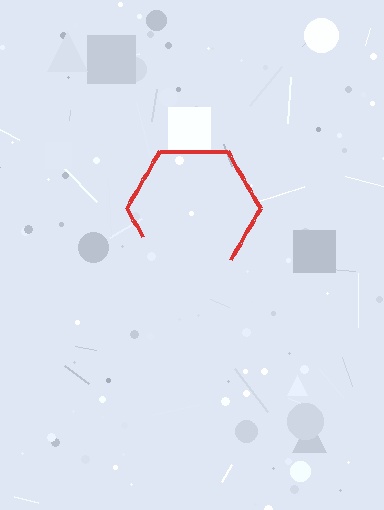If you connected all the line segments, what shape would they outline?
They would outline a hexagon.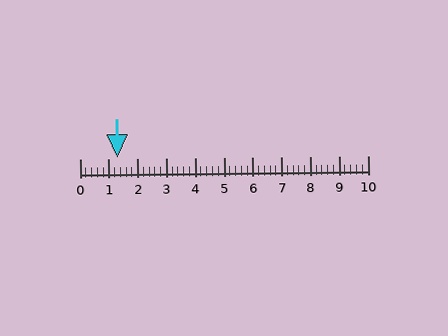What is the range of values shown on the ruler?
The ruler shows values from 0 to 10.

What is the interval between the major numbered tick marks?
The major tick marks are spaced 1 units apart.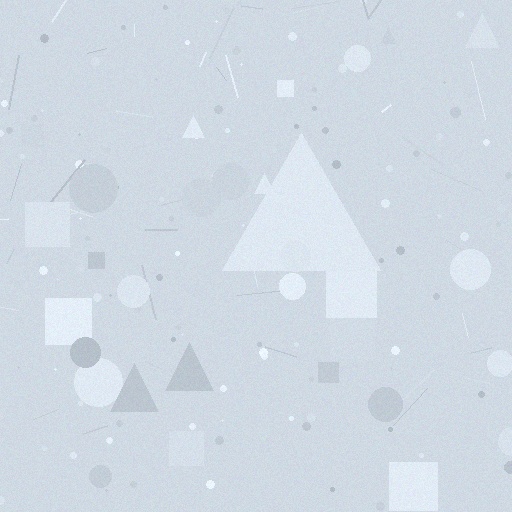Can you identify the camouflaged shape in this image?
The camouflaged shape is a triangle.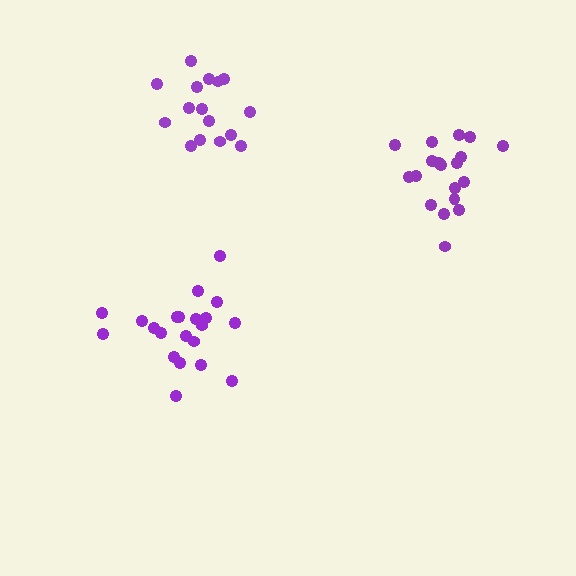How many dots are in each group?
Group 1: 21 dots, Group 2: 19 dots, Group 3: 16 dots (56 total).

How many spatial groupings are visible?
There are 3 spatial groupings.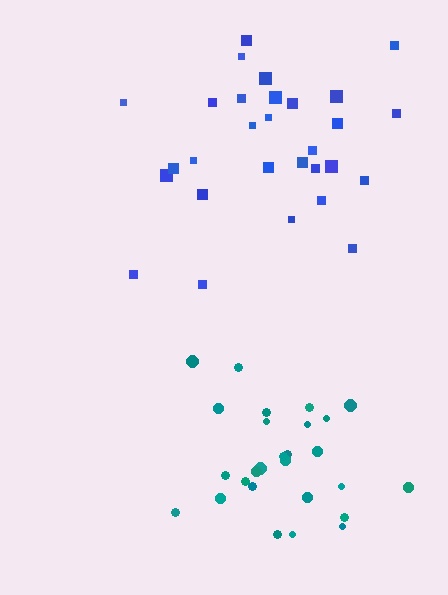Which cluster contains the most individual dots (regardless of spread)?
Blue (29).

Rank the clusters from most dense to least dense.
teal, blue.